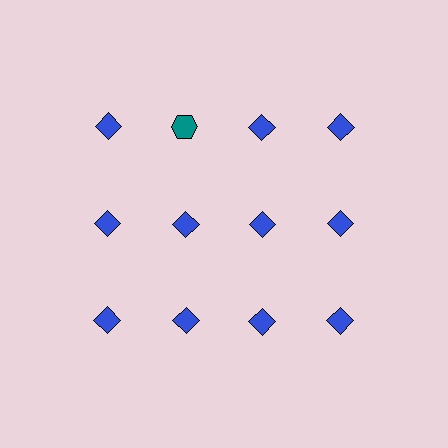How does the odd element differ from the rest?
It differs in both color (teal instead of blue) and shape (hexagon instead of diamond).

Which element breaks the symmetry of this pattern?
The teal hexagon in the top row, second from left column breaks the symmetry. All other shapes are blue diamonds.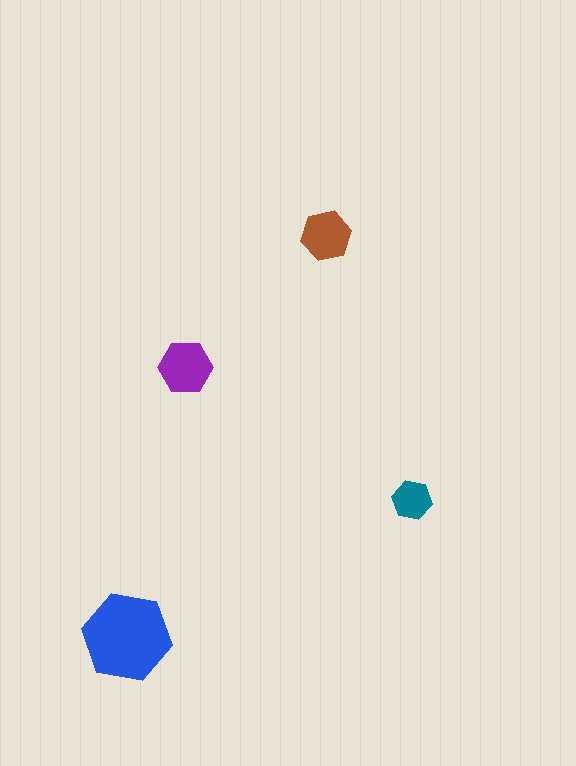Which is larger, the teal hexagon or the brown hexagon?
The brown one.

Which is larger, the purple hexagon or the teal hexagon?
The purple one.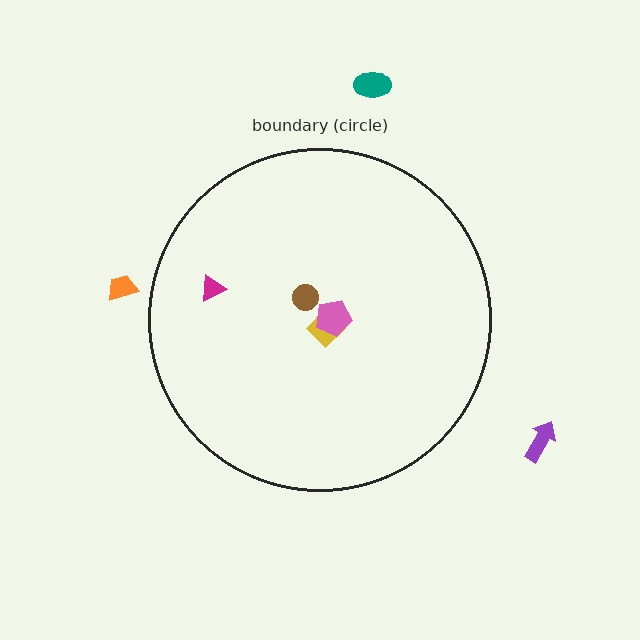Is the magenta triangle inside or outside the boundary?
Inside.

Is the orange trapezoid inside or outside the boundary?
Outside.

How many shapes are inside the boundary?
4 inside, 3 outside.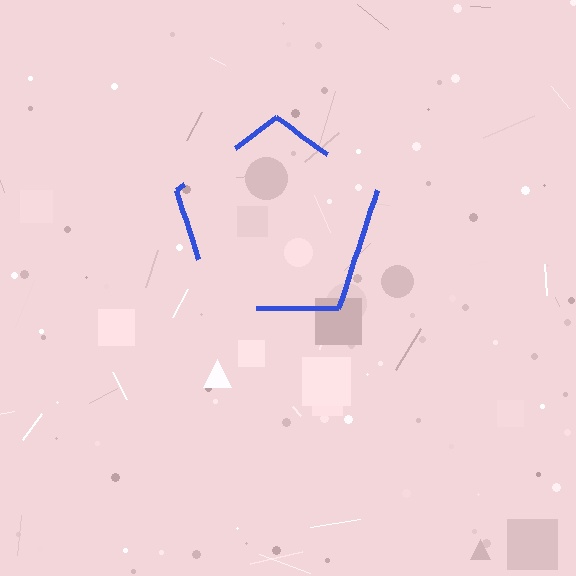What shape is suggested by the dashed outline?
The dashed outline suggests a pentagon.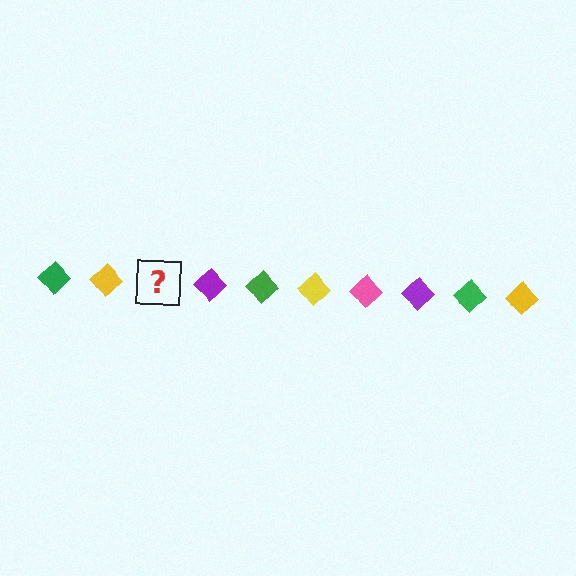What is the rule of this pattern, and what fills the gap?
The rule is that the pattern cycles through green, yellow, pink, purple diamonds. The gap should be filled with a pink diamond.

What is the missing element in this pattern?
The missing element is a pink diamond.